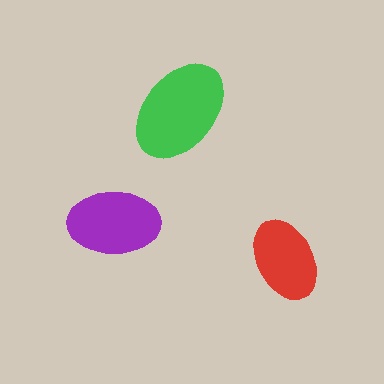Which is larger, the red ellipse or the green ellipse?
The green one.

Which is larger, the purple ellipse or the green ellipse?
The green one.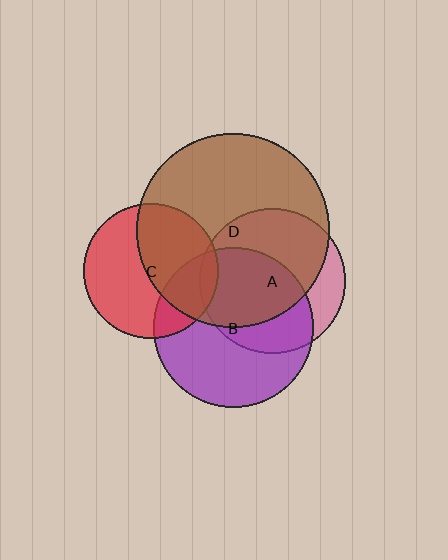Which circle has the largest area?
Circle D (brown).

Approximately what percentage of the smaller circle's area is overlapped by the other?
Approximately 70%.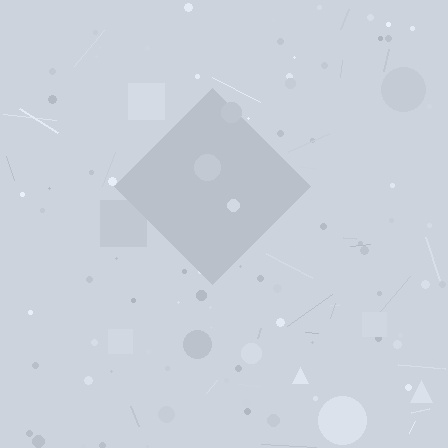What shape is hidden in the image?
A diamond is hidden in the image.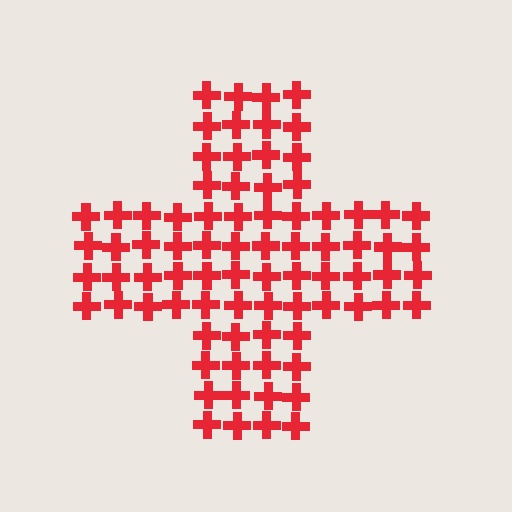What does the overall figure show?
The overall figure shows a cross.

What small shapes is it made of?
It is made of small crosses.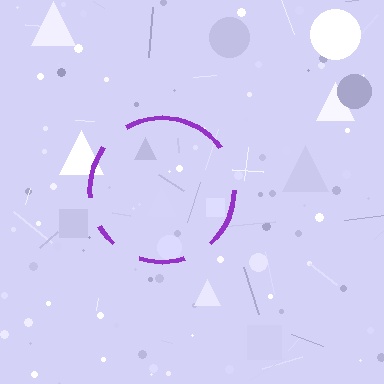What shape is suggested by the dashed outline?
The dashed outline suggests a circle.